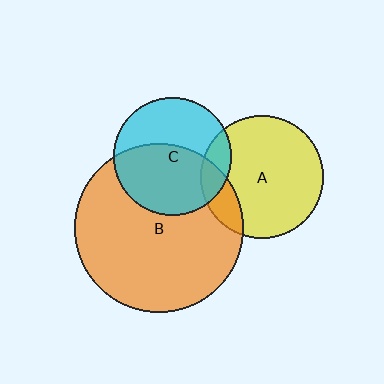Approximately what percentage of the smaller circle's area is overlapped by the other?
Approximately 15%.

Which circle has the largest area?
Circle B (orange).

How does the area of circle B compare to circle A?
Approximately 1.9 times.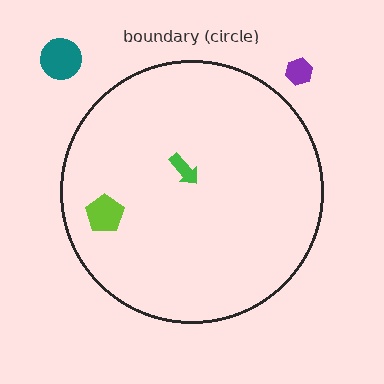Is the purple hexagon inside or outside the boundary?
Outside.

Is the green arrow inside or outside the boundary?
Inside.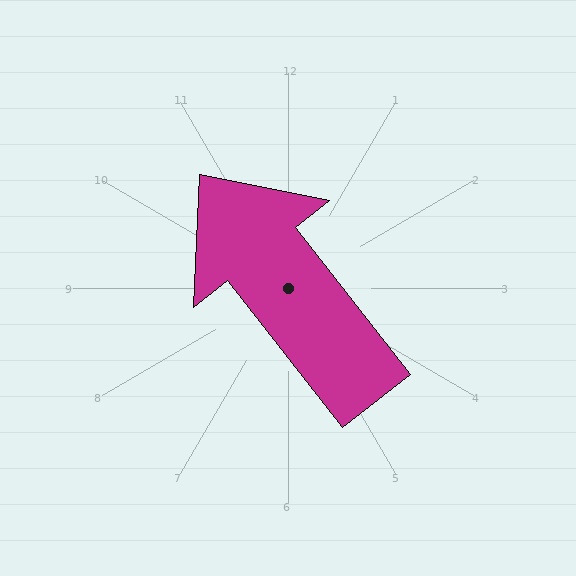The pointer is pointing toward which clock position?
Roughly 11 o'clock.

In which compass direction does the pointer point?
Northwest.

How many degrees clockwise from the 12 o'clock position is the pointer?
Approximately 322 degrees.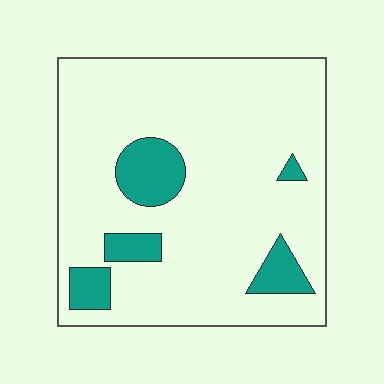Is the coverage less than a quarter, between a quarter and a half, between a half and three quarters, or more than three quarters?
Less than a quarter.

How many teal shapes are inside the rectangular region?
5.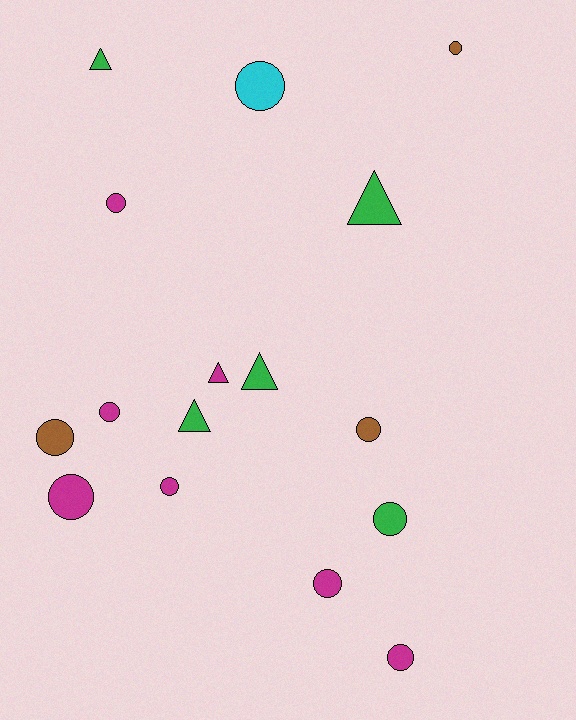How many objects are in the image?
There are 16 objects.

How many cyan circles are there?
There is 1 cyan circle.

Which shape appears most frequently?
Circle, with 11 objects.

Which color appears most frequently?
Magenta, with 7 objects.